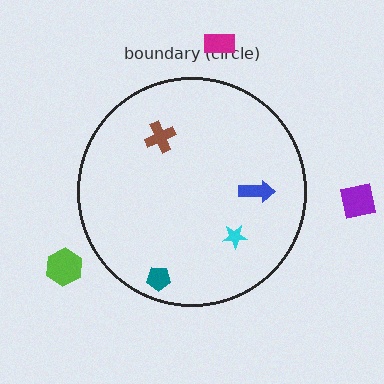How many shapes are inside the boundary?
4 inside, 3 outside.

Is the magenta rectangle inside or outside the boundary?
Outside.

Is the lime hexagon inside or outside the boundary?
Outside.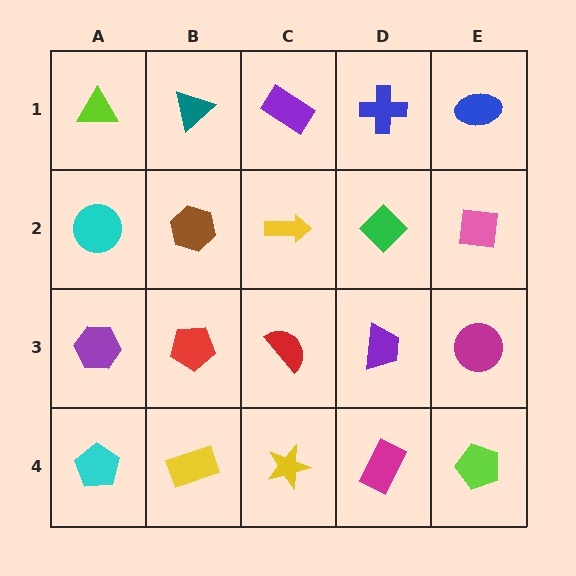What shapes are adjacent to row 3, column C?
A yellow arrow (row 2, column C), a yellow star (row 4, column C), a red pentagon (row 3, column B), a purple trapezoid (row 3, column D).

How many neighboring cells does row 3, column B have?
4.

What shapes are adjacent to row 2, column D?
A blue cross (row 1, column D), a purple trapezoid (row 3, column D), a yellow arrow (row 2, column C), a pink square (row 2, column E).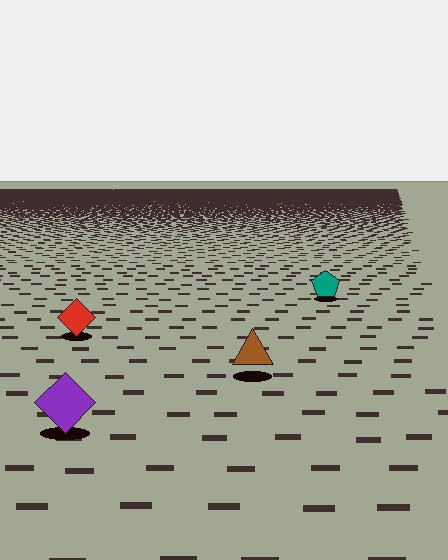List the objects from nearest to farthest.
From nearest to farthest: the purple diamond, the brown triangle, the red diamond, the teal pentagon.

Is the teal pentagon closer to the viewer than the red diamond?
No. The red diamond is closer — you can tell from the texture gradient: the ground texture is coarser near it.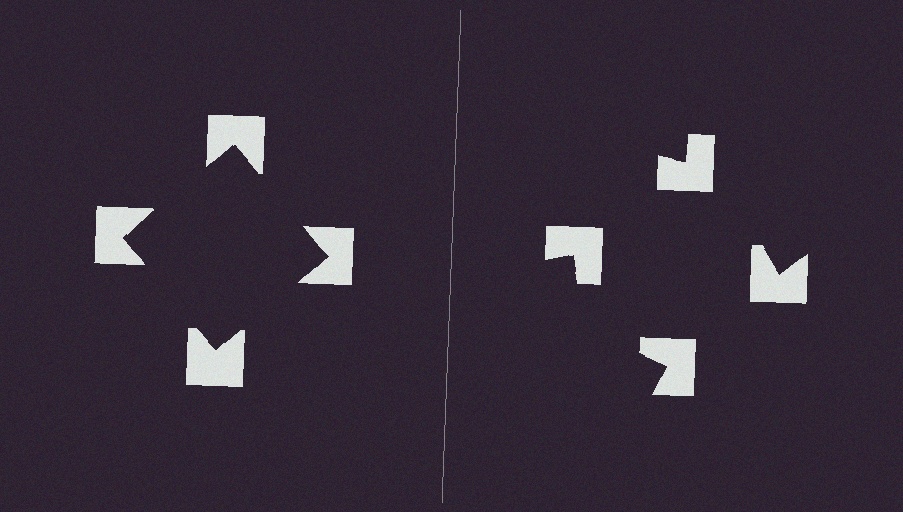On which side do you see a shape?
An illusory square appears on the left side. On the right side the wedge cuts are rotated, so no coherent shape forms.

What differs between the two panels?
The notched squares are positioned identically on both sides; only the wedge orientations differ. On the left they align to a square; on the right they are misaligned.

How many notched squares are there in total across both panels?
8 — 4 on each side.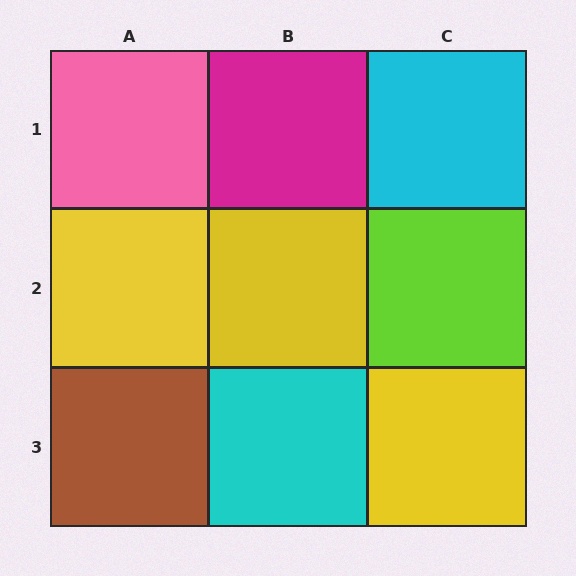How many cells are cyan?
2 cells are cyan.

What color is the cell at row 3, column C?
Yellow.